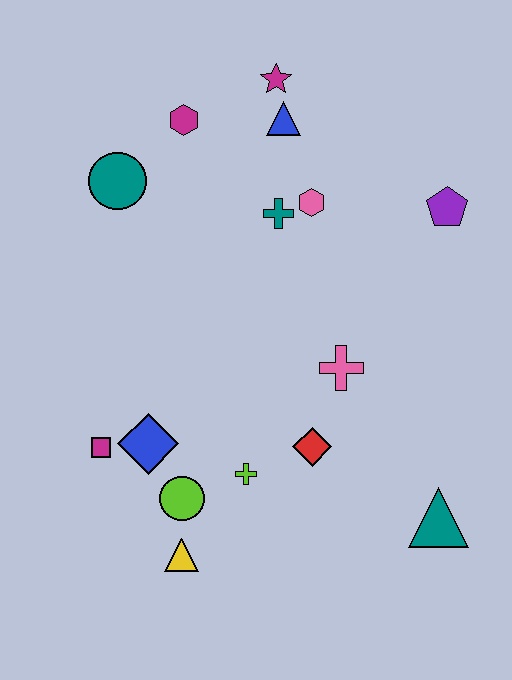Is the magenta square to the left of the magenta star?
Yes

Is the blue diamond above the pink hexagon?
No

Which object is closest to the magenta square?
The blue diamond is closest to the magenta square.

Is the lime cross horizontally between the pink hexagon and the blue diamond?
Yes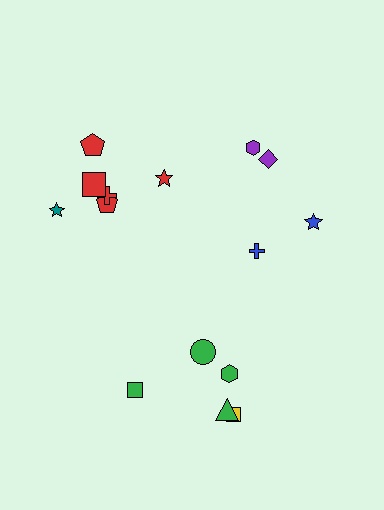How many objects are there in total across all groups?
There are 15 objects.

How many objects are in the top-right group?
There are 4 objects.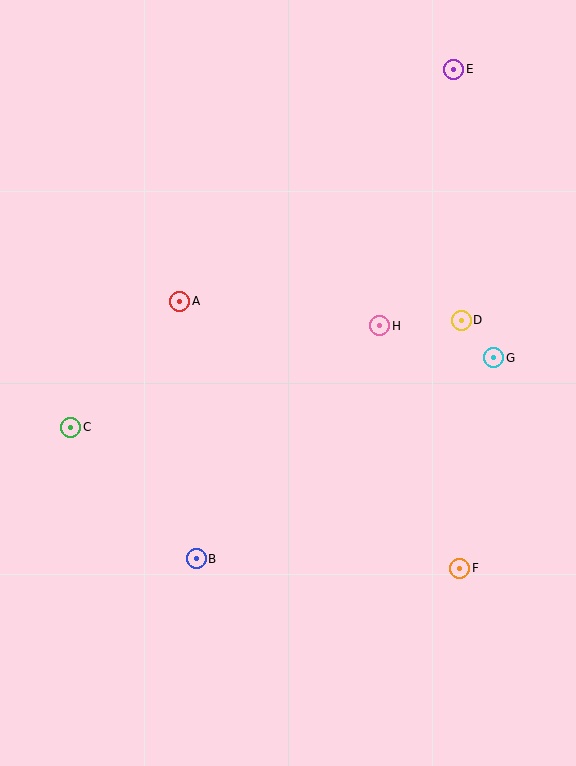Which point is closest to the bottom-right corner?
Point F is closest to the bottom-right corner.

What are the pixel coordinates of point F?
Point F is at (460, 568).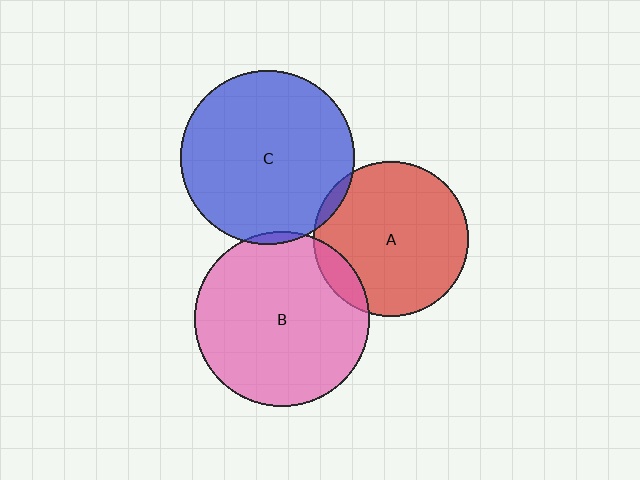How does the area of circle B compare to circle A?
Approximately 1.3 times.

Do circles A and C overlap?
Yes.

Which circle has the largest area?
Circle B (pink).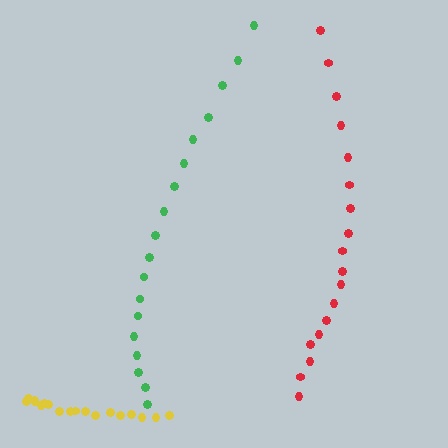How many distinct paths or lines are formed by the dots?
There are 3 distinct paths.